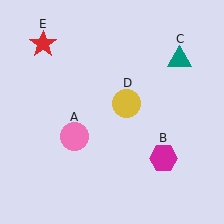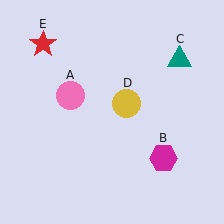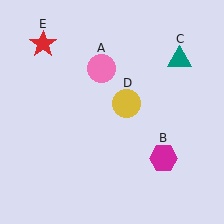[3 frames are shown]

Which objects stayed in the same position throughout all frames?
Magenta hexagon (object B) and teal triangle (object C) and yellow circle (object D) and red star (object E) remained stationary.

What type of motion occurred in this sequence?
The pink circle (object A) rotated clockwise around the center of the scene.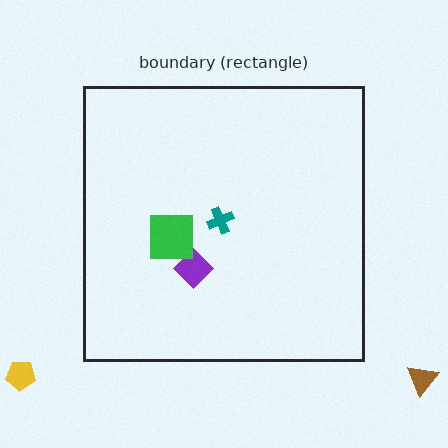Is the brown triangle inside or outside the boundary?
Outside.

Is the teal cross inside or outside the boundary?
Inside.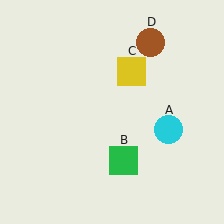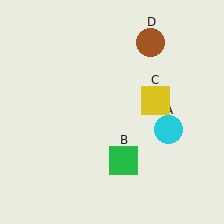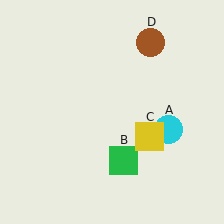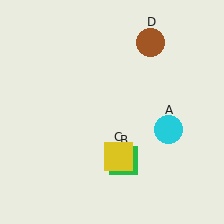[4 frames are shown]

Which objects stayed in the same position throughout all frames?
Cyan circle (object A) and green square (object B) and brown circle (object D) remained stationary.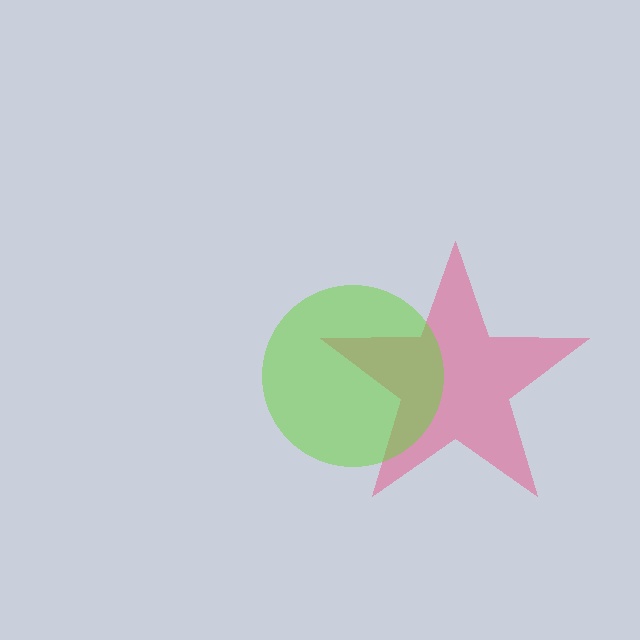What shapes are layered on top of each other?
The layered shapes are: a pink star, a lime circle.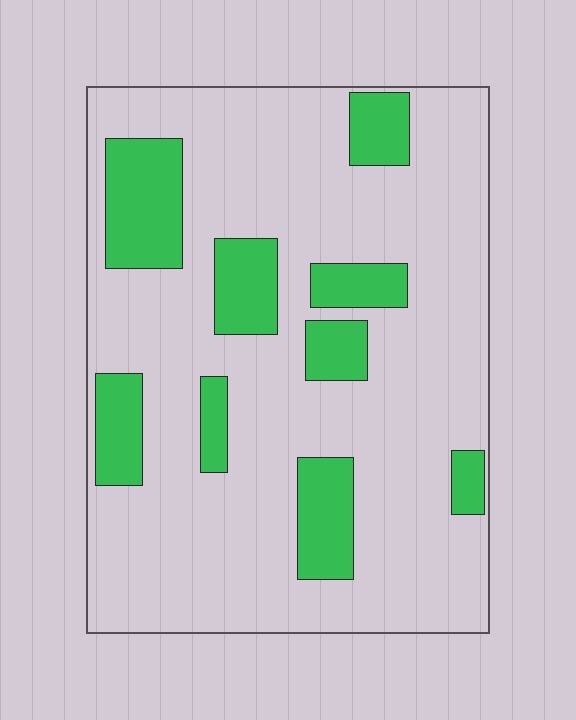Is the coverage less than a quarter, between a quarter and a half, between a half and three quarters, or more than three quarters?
Less than a quarter.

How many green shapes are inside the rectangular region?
9.